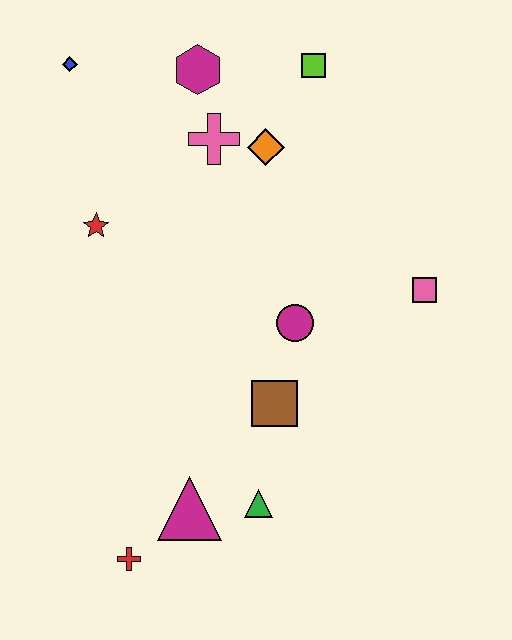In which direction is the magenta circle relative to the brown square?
The magenta circle is above the brown square.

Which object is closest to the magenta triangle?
The green triangle is closest to the magenta triangle.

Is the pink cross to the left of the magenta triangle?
No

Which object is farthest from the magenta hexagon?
The red cross is farthest from the magenta hexagon.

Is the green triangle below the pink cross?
Yes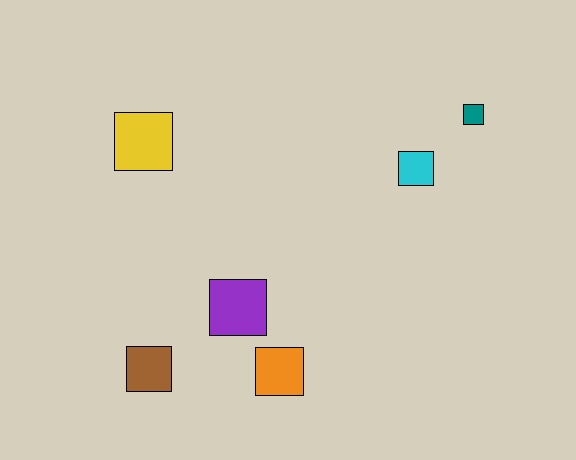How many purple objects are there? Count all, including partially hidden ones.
There is 1 purple object.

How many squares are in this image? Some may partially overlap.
There are 6 squares.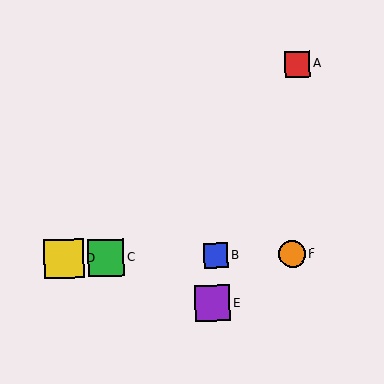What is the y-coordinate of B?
Object B is at y≈256.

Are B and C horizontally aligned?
Yes, both are at y≈256.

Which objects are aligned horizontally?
Objects B, C, D, F are aligned horizontally.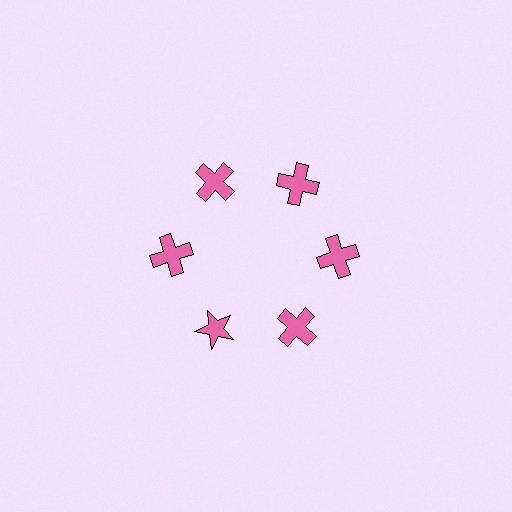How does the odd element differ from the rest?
It has a different shape: star instead of cross.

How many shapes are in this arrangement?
There are 6 shapes arranged in a ring pattern.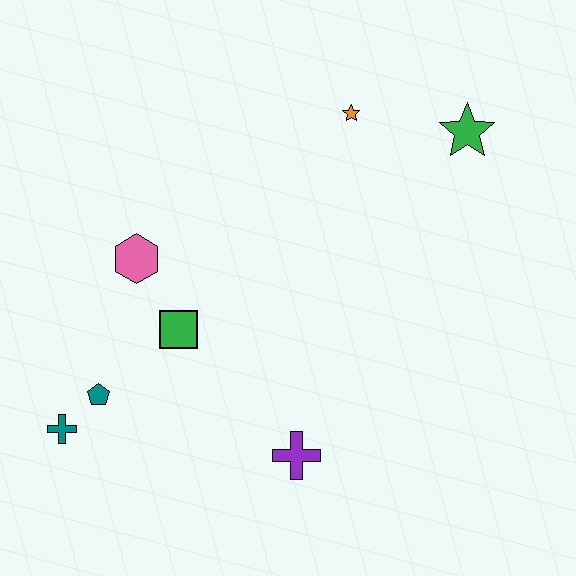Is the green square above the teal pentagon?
Yes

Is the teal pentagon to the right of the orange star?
No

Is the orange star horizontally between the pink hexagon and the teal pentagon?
No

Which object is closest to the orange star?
The green star is closest to the orange star.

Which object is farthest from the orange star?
The teal cross is farthest from the orange star.